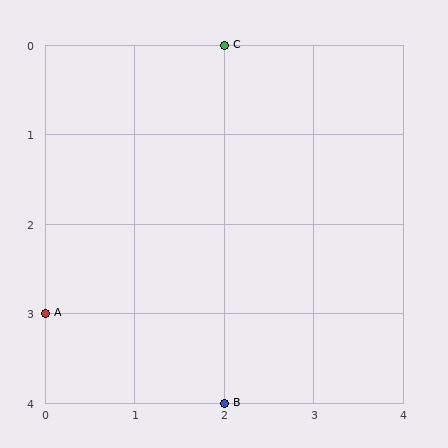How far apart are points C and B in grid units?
Points C and B are 4 rows apart.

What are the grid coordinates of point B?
Point B is at grid coordinates (2, 4).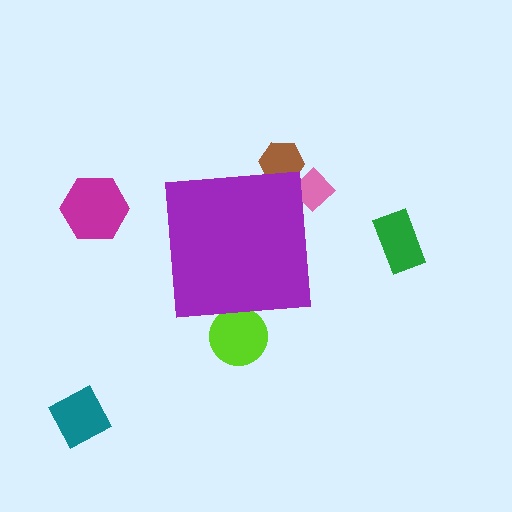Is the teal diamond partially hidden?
No, the teal diamond is fully visible.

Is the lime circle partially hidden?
Yes, the lime circle is partially hidden behind the purple square.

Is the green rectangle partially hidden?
No, the green rectangle is fully visible.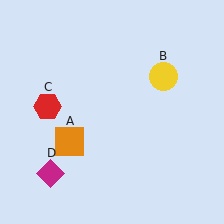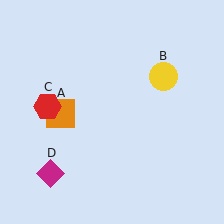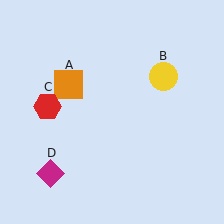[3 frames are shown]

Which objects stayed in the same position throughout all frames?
Yellow circle (object B) and red hexagon (object C) and magenta diamond (object D) remained stationary.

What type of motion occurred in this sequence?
The orange square (object A) rotated clockwise around the center of the scene.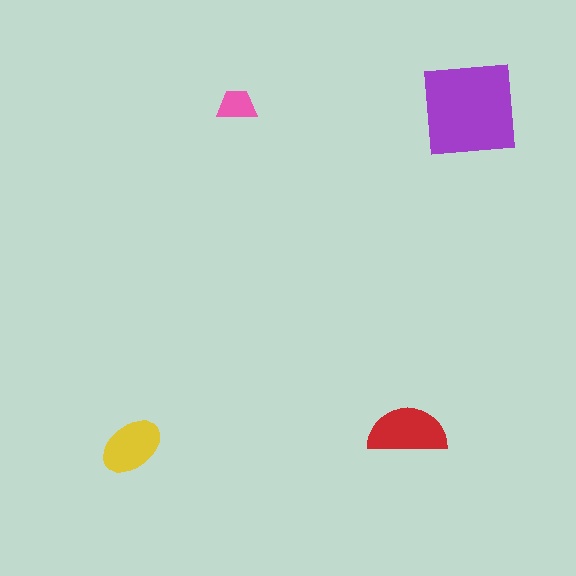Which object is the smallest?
The pink trapezoid.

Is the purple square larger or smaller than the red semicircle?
Larger.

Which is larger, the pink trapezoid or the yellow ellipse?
The yellow ellipse.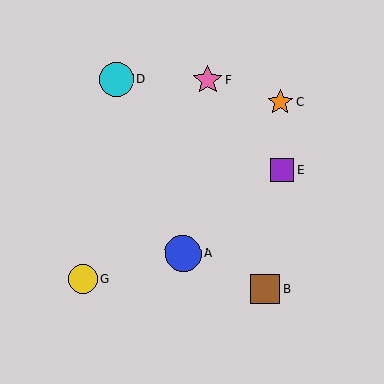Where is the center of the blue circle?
The center of the blue circle is at (183, 253).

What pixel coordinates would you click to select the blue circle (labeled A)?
Click at (183, 253) to select the blue circle A.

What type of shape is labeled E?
Shape E is a purple square.